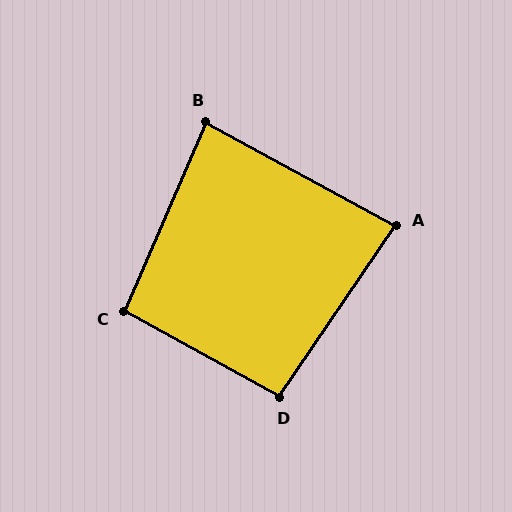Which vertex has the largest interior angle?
C, at approximately 96 degrees.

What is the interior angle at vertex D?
Approximately 95 degrees (obtuse).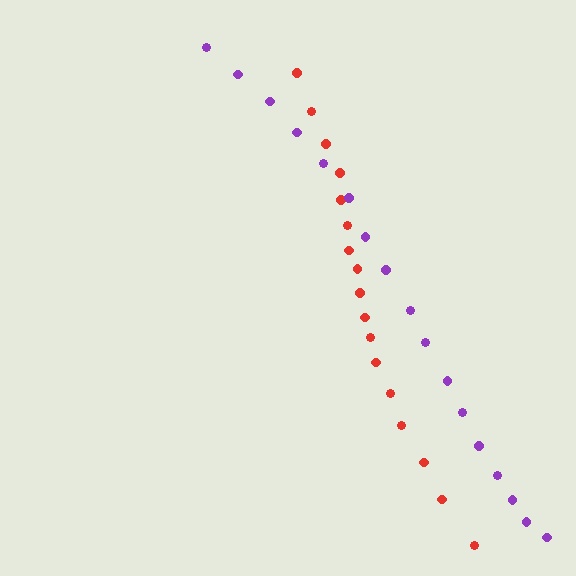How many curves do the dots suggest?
There are 2 distinct paths.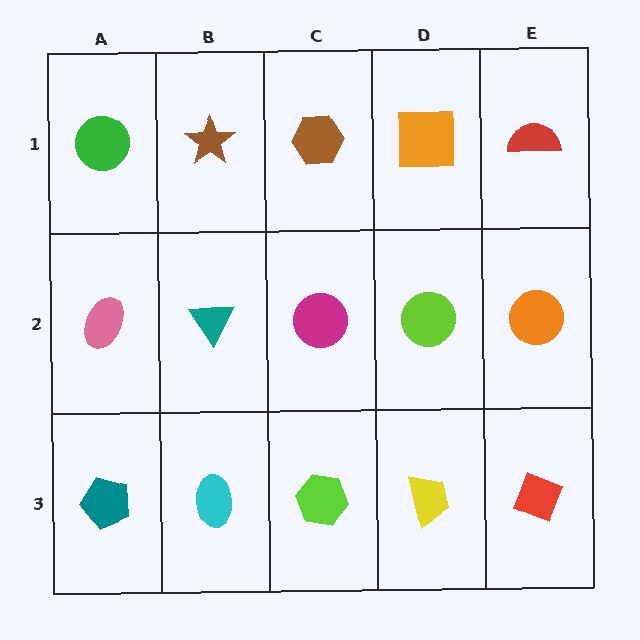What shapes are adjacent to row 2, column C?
A brown hexagon (row 1, column C), a lime hexagon (row 3, column C), a teal triangle (row 2, column B), a lime circle (row 2, column D).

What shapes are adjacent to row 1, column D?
A lime circle (row 2, column D), a brown hexagon (row 1, column C), a red semicircle (row 1, column E).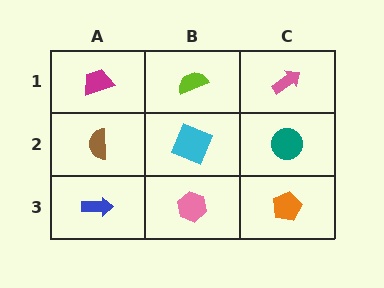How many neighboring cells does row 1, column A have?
2.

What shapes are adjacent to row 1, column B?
A cyan square (row 2, column B), a magenta trapezoid (row 1, column A), a pink arrow (row 1, column C).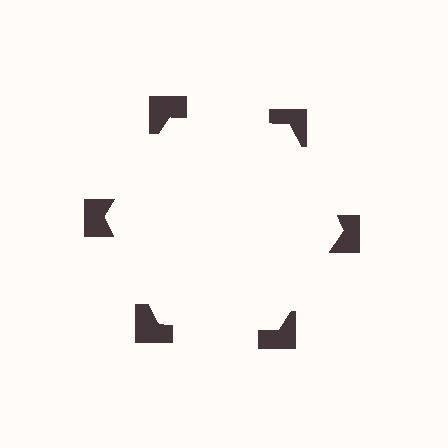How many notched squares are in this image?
There are 6 — one at each vertex of the illusory hexagon.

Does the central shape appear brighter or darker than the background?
It typically appears slightly brighter than the background, even though no actual brightness change is drawn.